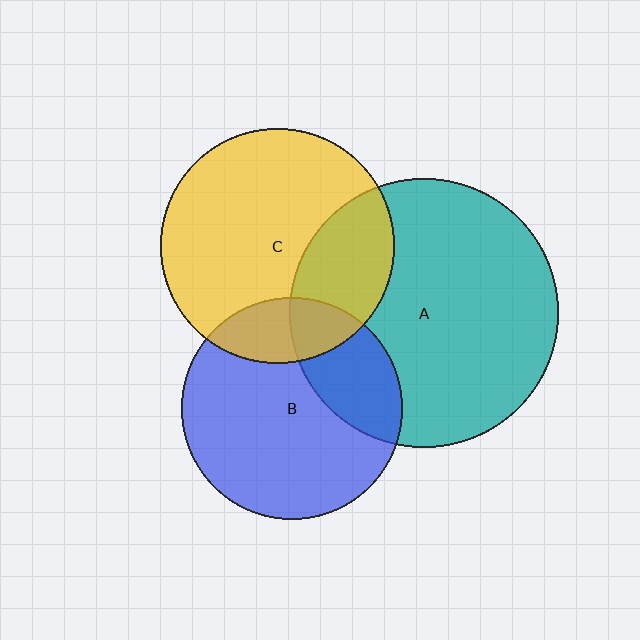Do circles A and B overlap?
Yes.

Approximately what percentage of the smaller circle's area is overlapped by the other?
Approximately 25%.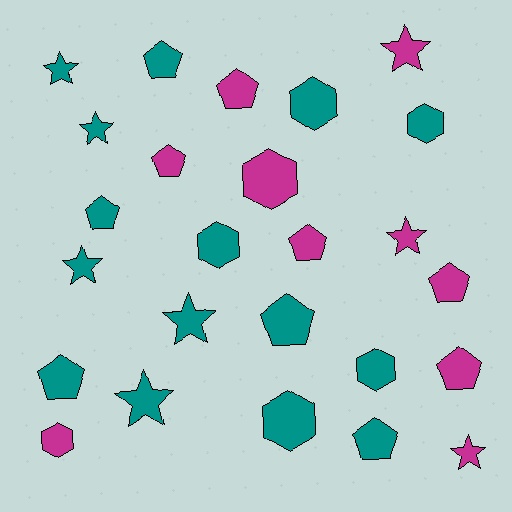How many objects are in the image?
There are 25 objects.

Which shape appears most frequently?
Pentagon, with 10 objects.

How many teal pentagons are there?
There are 5 teal pentagons.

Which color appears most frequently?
Teal, with 15 objects.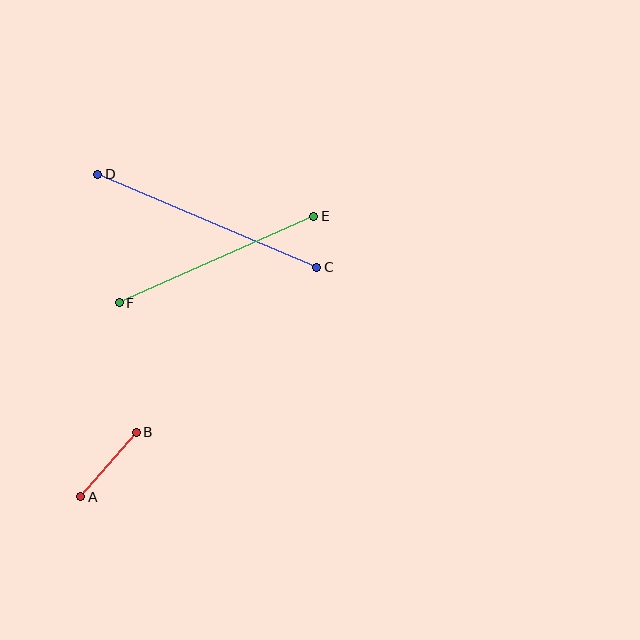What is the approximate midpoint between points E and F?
The midpoint is at approximately (216, 259) pixels.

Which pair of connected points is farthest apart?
Points C and D are farthest apart.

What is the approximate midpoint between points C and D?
The midpoint is at approximately (207, 221) pixels.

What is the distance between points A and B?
The distance is approximately 85 pixels.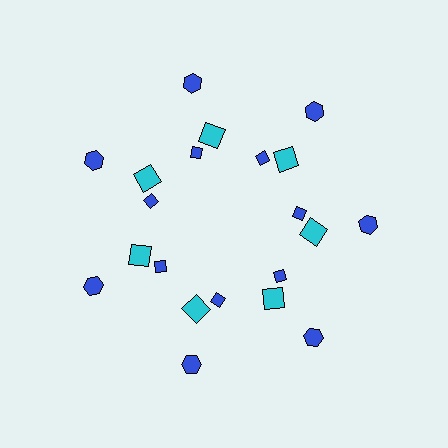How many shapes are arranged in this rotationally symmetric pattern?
There are 21 shapes, arranged in 7 groups of 3.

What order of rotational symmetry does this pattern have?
This pattern has 7-fold rotational symmetry.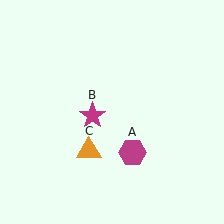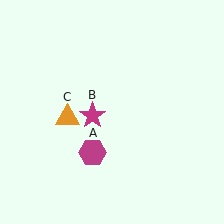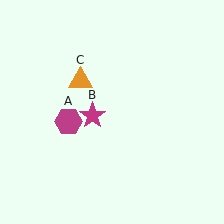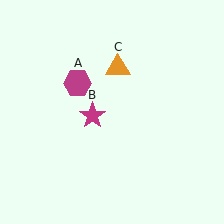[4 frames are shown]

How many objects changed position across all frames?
2 objects changed position: magenta hexagon (object A), orange triangle (object C).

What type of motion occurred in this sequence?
The magenta hexagon (object A), orange triangle (object C) rotated clockwise around the center of the scene.